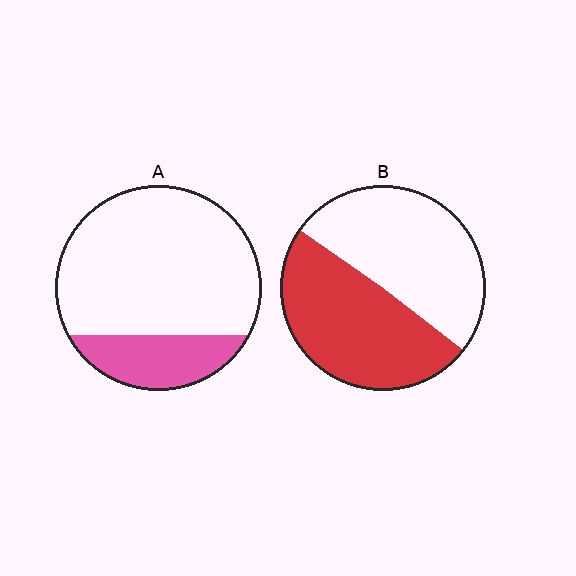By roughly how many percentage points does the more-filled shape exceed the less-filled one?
By roughly 25 percentage points (B over A).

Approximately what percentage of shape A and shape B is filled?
A is approximately 20% and B is approximately 50%.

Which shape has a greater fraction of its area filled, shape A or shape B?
Shape B.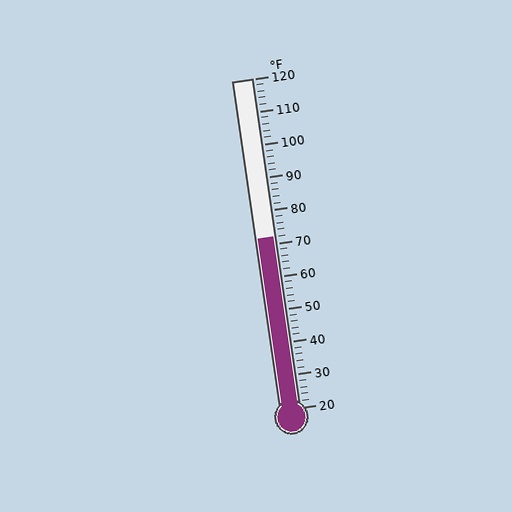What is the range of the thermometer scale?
The thermometer scale ranges from 20°F to 120°F.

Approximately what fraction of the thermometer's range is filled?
The thermometer is filled to approximately 50% of its range.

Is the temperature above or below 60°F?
The temperature is above 60°F.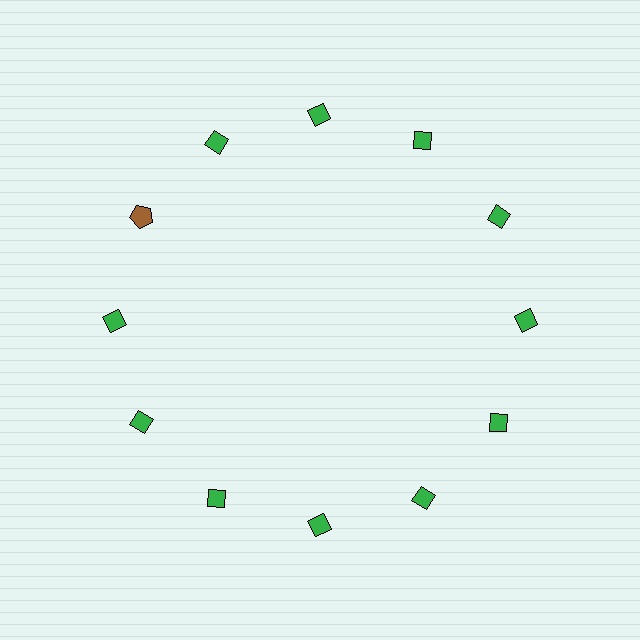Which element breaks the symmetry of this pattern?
The brown pentagon at roughly the 10 o'clock position breaks the symmetry. All other shapes are green diamonds.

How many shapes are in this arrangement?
There are 12 shapes arranged in a ring pattern.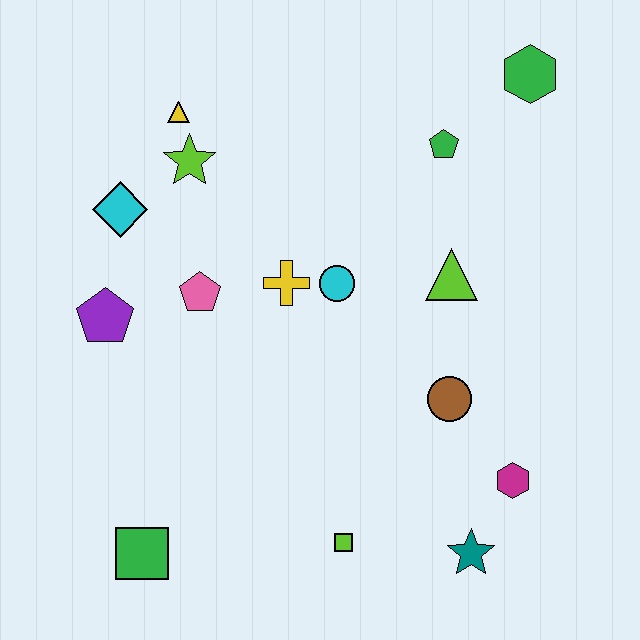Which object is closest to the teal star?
The magenta hexagon is closest to the teal star.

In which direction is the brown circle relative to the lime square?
The brown circle is above the lime square.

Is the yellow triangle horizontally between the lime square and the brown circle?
No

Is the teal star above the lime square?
No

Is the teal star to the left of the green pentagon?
No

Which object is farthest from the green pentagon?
The green square is farthest from the green pentagon.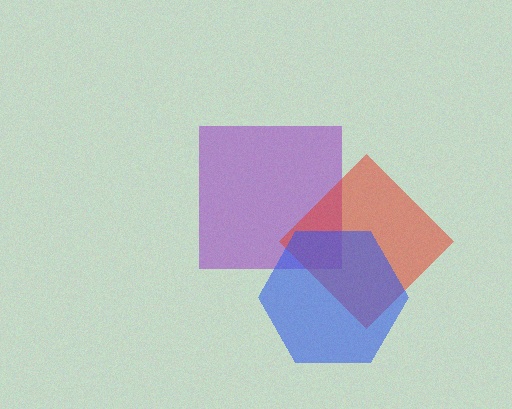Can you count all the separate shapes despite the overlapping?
Yes, there are 3 separate shapes.